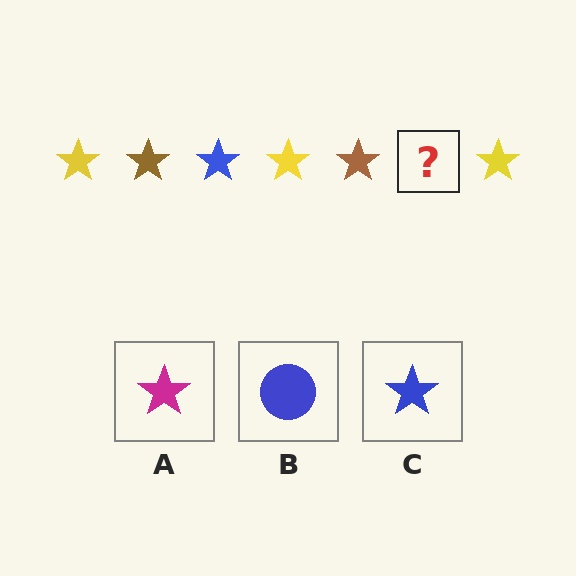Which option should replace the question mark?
Option C.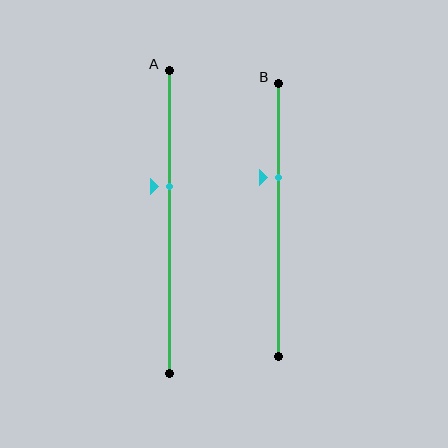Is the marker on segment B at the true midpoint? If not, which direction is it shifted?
No, the marker on segment B is shifted upward by about 16% of the segment length.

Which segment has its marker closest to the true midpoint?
Segment A has its marker closest to the true midpoint.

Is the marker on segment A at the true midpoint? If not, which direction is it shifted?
No, the marker on segment A is shifted upward by about 12% of the segment length.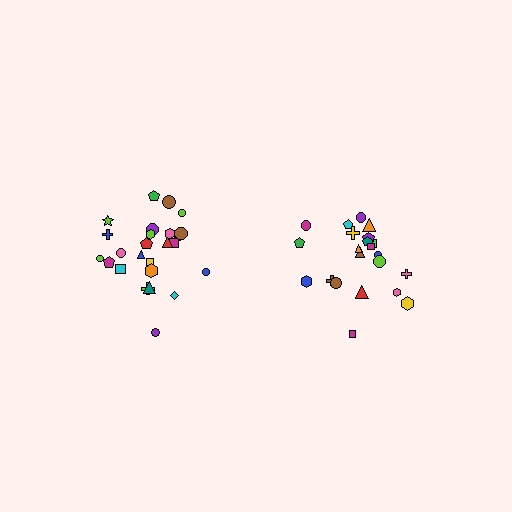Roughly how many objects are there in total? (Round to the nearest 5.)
Roughly 45 objects in total.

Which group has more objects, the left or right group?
The left group.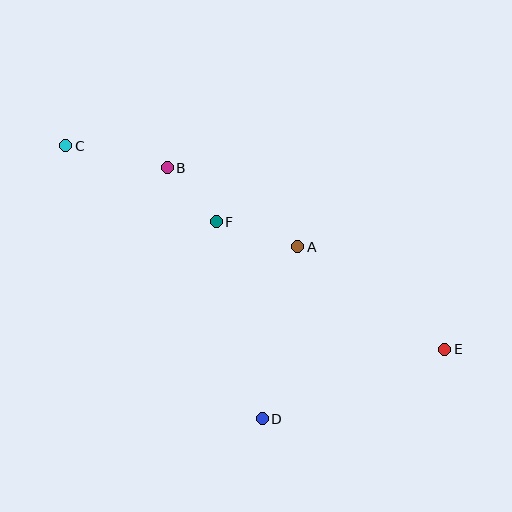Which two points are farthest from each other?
Points C and E are farthest from each other.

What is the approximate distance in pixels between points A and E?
The distance between A and E is approximately 179 pixels.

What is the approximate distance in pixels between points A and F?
The distance between A and F is approximately 85 pixels.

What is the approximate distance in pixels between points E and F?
The distance between E and F is approximately 262 pixels.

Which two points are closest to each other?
Points B and F are closest to each other.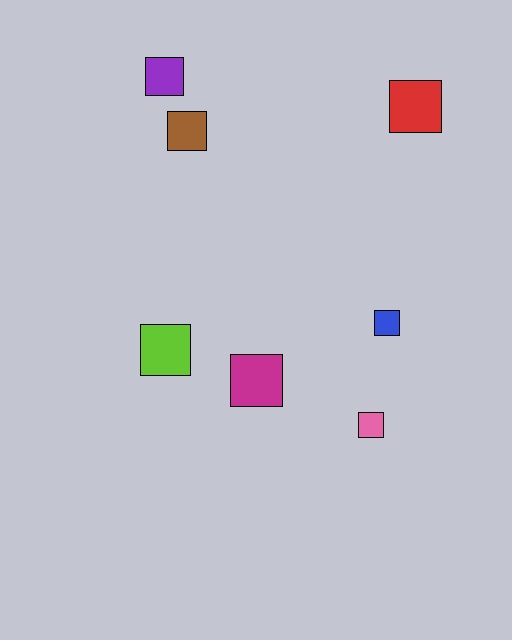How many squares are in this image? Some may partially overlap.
There are 7 squares.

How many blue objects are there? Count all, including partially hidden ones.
There is 1 blue object.